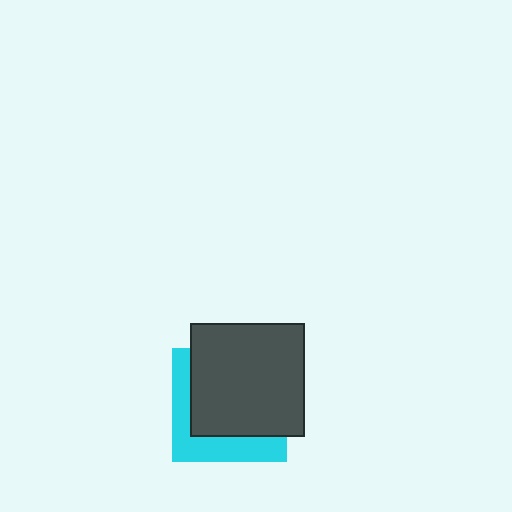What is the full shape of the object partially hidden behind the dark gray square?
The partially hidden object is a cyan square.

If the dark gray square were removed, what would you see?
You would see the complete cyan square.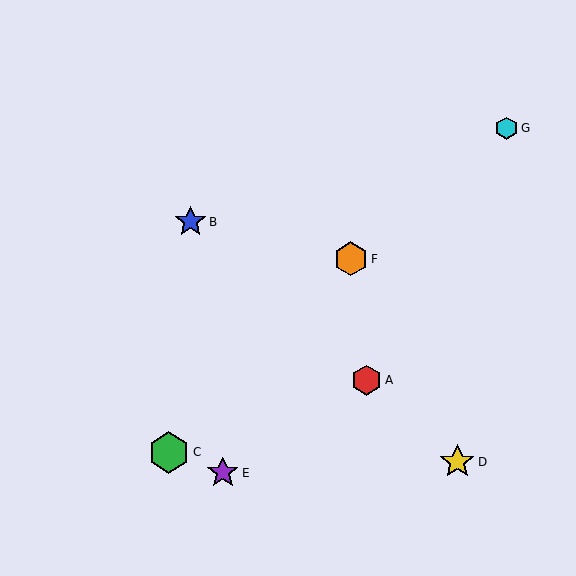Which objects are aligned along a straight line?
Objects A, B, D are aligned along a straight line.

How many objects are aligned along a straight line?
3 objects (A, B, D) are aligned along a straight line.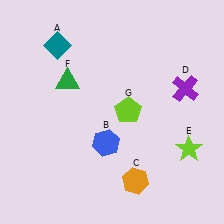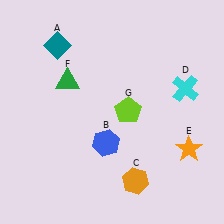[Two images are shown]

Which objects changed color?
D changed from purple to cyan. E changed from lime to orange.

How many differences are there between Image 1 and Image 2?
There are 2 differences between the two images.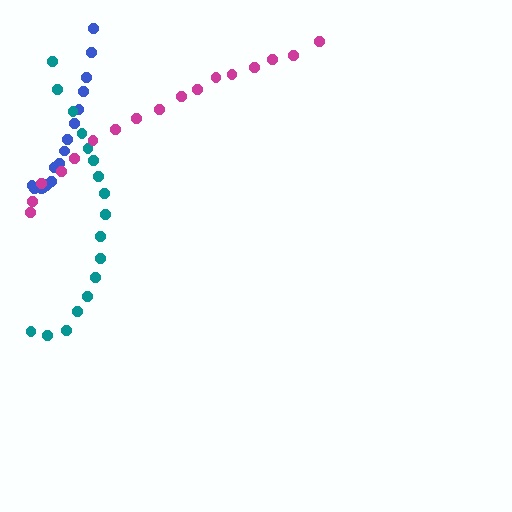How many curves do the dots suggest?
There are 3 distinct paths.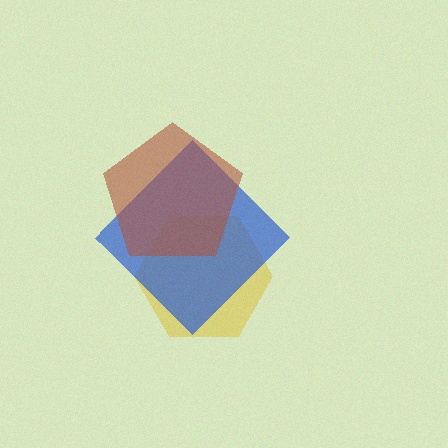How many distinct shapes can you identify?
There are 3 distinct shapes: a yellow hexagon, a blue diamond, a brown pentagon.